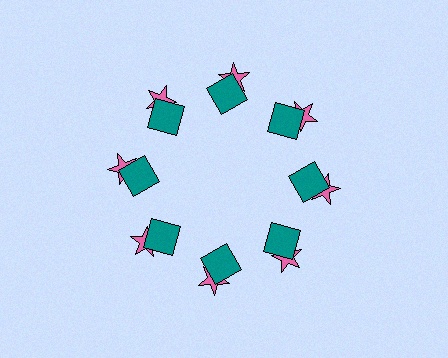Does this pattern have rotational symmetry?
Yes, this pattern has 8-fold rotational symmetry. It looks the same after rotating 45 degrees around the center.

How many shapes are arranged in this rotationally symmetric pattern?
There are 16 shapes, arranged in 8 groups of 2.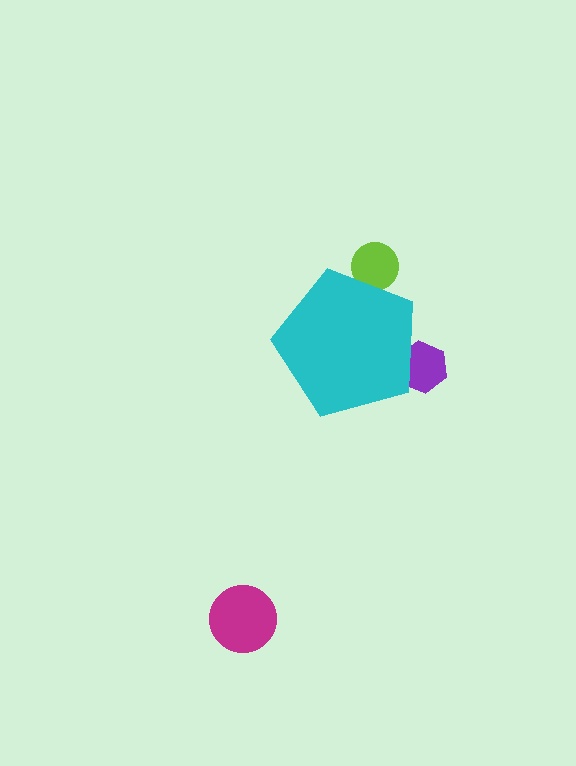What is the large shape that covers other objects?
A cyan pentagon.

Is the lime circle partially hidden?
Yes, the lime circle is partially hidden behind the cyan pentagon.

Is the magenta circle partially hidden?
No, the magenta circle is fully visible.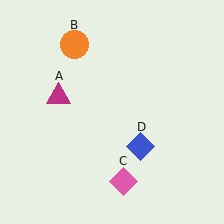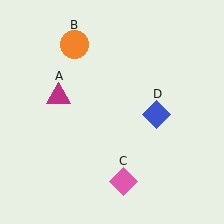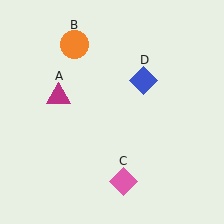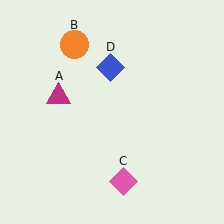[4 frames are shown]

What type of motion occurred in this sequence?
The blue diamond (object D) rotated counterclockwise around the center of the scene.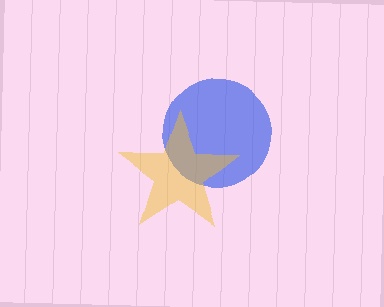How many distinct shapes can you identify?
There are 2 distinct shapes: a blue circle, a yellow star.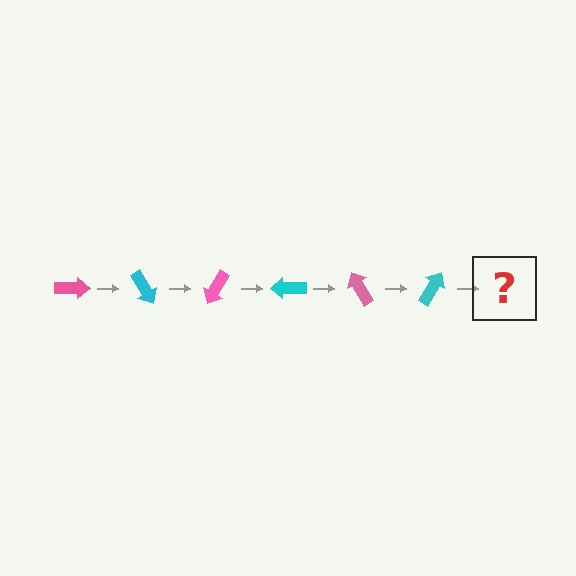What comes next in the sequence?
The next element should be a pink arrow, rotated 360 degrees from the start.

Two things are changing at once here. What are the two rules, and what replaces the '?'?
The two rules are that it rotates 60 degrees each step and the color cycles through pink and cyan. The '?' should be a pink arrow, rotated 360 degrees from the start.